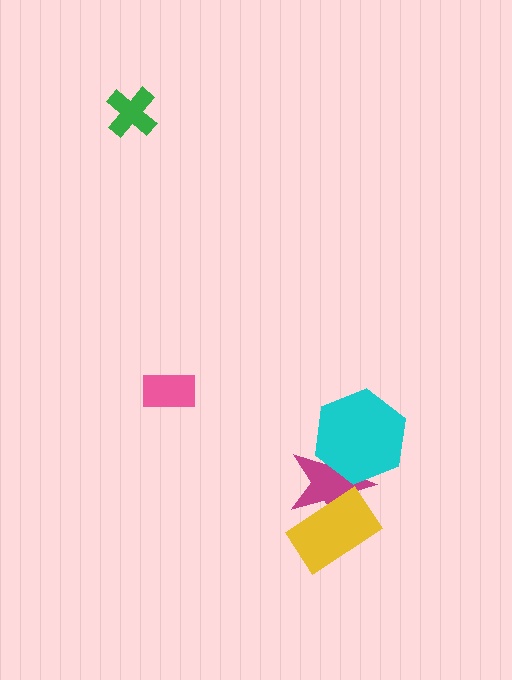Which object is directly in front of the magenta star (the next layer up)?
The cyan hexagon is directly in front of the magenta star.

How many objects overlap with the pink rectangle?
0 objects overlap with the pink rectangle.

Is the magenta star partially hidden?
Yes, it is partially covered by another shape.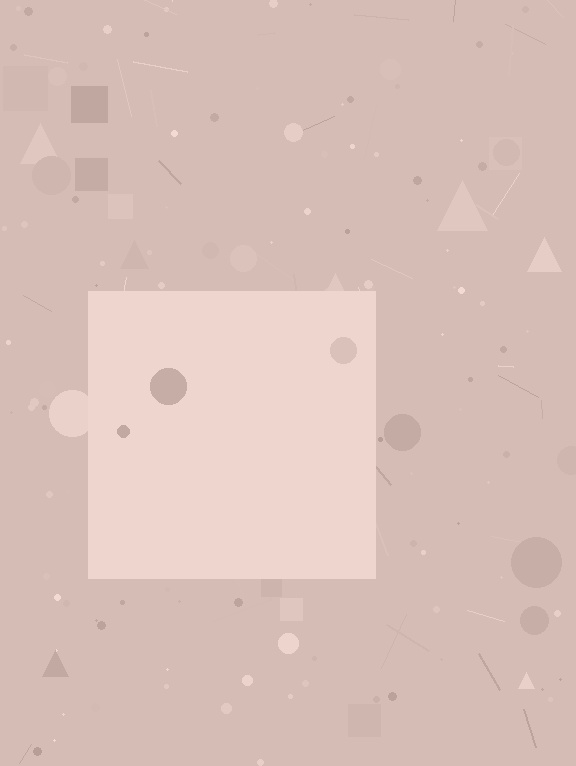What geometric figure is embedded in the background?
A square is embedded in the background.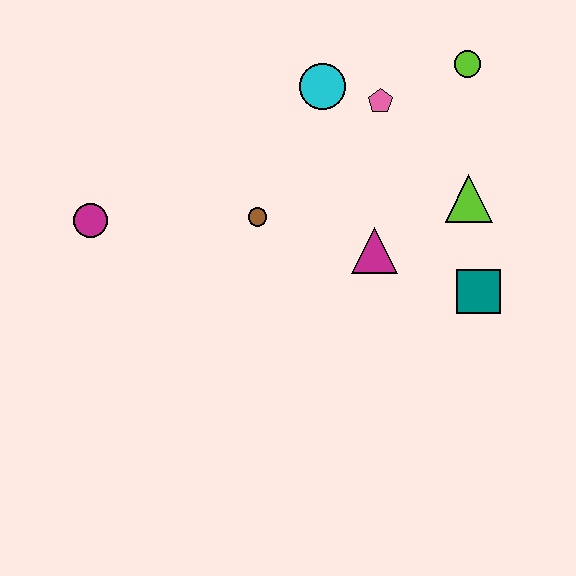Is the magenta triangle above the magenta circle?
No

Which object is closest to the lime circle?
The pink pentagon is closest to the lime circle.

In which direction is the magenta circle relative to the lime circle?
The magenta circle is to the left of the lime circle.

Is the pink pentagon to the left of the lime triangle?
Yes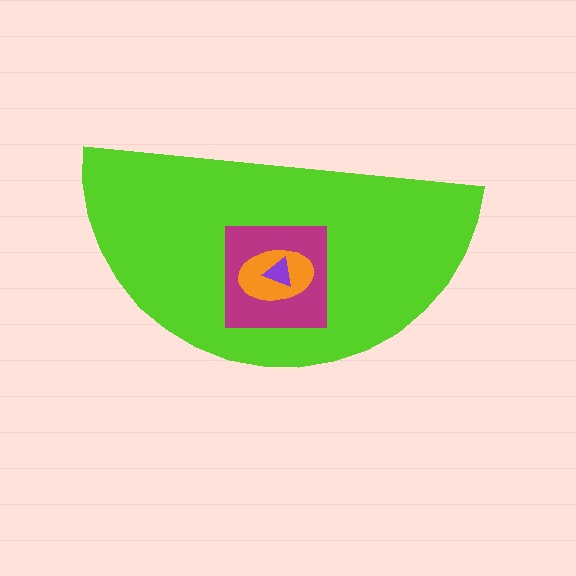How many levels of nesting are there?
4.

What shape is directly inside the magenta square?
The orange ellipse.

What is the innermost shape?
The purple triangle.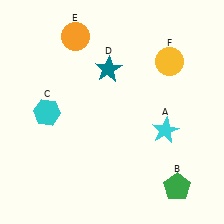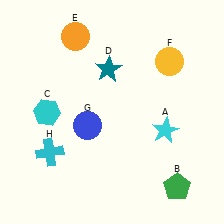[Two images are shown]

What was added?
A blue circle (G), a cyan cross (H) were added in Image 2.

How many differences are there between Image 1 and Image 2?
There are 2 differences between the two images.